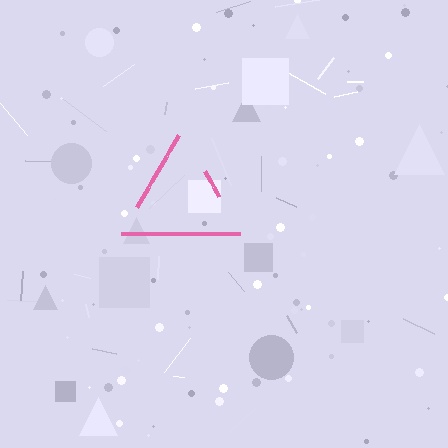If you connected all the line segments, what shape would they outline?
They would outline a triangle.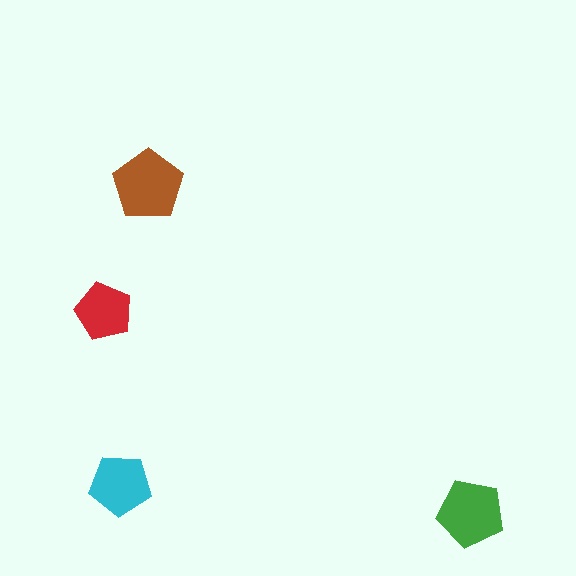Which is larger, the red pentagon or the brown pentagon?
The brown one.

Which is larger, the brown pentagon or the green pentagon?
The brown one.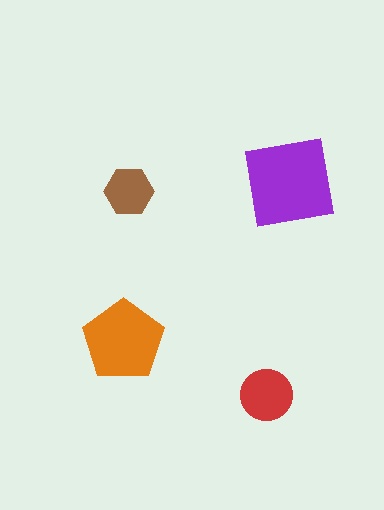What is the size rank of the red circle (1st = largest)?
3rd.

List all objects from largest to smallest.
The purple square, the orange pentagon, the red circle, the brown hexagon.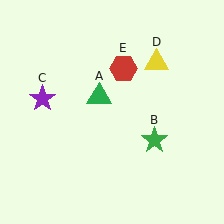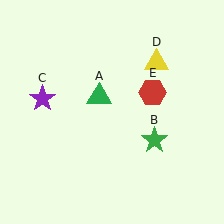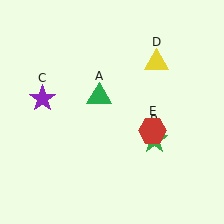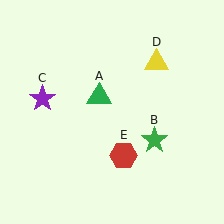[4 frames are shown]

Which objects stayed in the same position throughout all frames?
Green triangle (object A) and green star (object B) and purple star (object C) and yellow triangle (object D) remained stationary.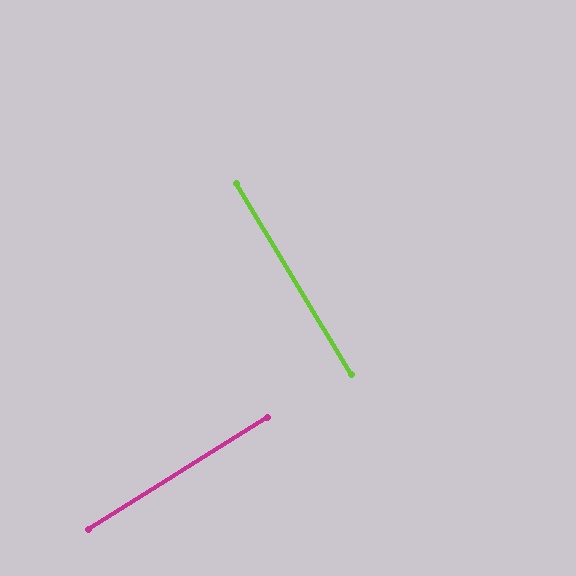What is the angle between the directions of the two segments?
Approximately 89 degrees.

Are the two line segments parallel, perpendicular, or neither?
Perpendicular — they meet at approximately 89°.